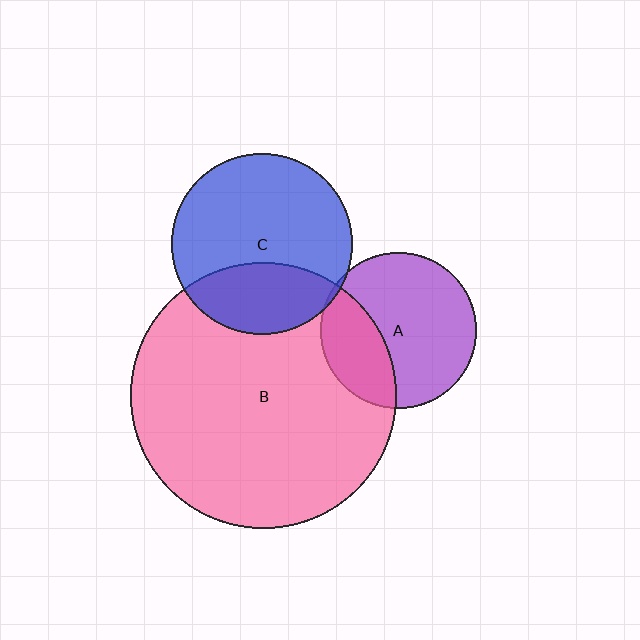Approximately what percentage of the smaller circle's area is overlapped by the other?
Approximately 30%.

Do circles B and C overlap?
Yes.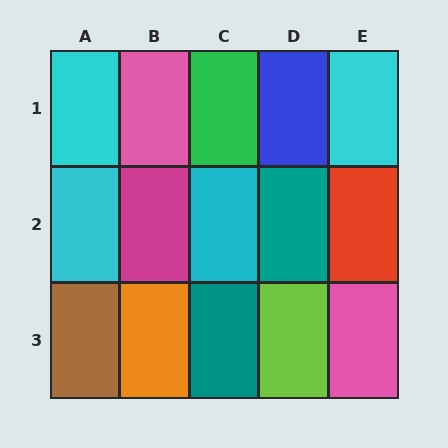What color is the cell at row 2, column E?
Red.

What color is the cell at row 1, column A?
Cyan.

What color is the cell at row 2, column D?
Teal.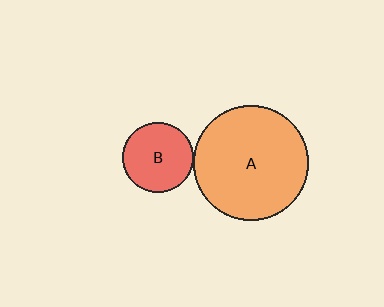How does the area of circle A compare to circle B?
Approximately 2.6 times.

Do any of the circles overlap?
No, none of the circles overlap.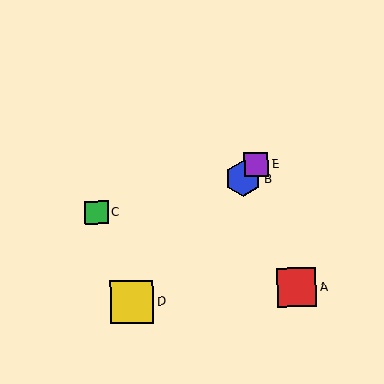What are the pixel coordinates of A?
Object A is at (297, 287).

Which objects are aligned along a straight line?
Objects B, D, E are aligned along a straight line.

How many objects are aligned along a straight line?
3 objects (B, D, E) are aligned along a straight line.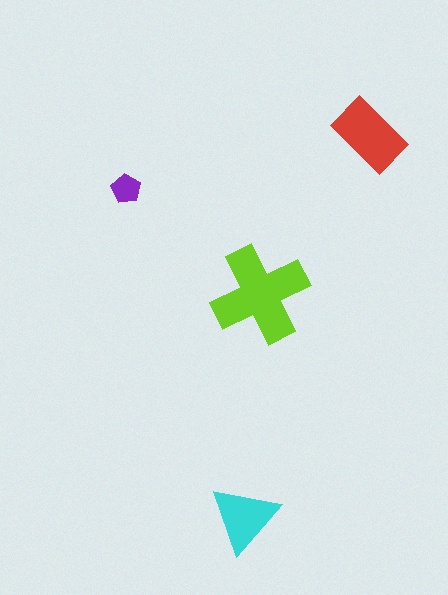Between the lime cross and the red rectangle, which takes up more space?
The lime cross.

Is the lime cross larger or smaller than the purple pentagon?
Larger.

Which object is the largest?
The lime cross.